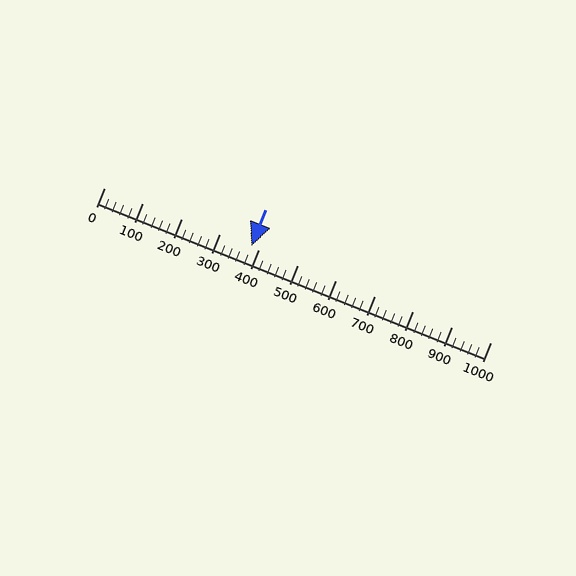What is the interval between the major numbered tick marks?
The major tick marks are spaced 100 units apart.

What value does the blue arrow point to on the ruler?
The blue arrow points to approximately 380.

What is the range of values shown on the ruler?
The ruler shows values from 0 to 1000.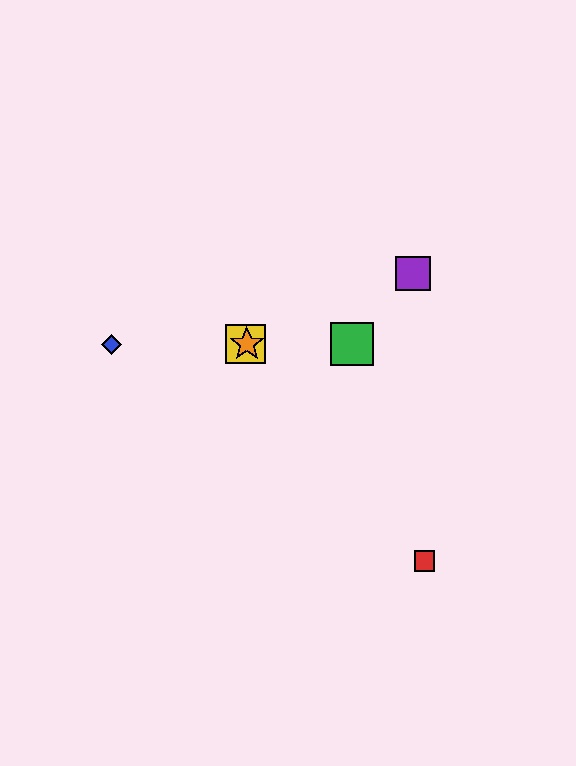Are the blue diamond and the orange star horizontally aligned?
Yes, both are at y≈344.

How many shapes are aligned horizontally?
4 shapes (the blue diamond, the green square, the yellow square, the orange star) are aligned horizontally.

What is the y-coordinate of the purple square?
The purple square is at y≈273.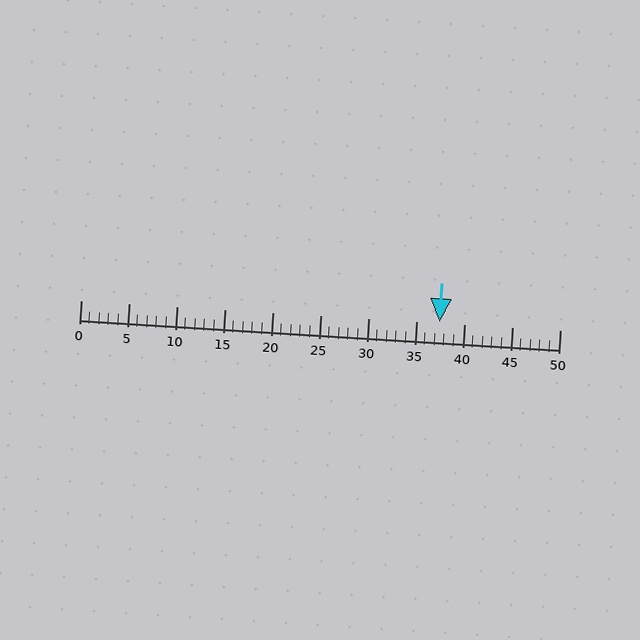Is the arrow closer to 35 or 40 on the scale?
The arrow is closer to 35.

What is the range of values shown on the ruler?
The ruler shows values from 0 to 50.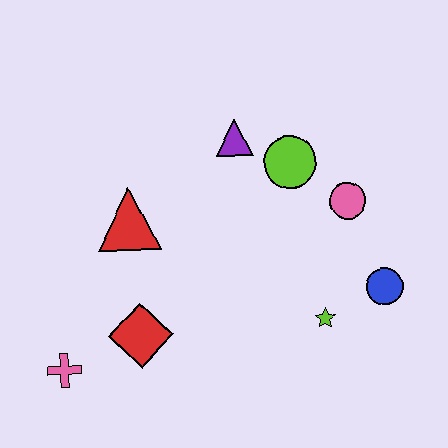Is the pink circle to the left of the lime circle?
No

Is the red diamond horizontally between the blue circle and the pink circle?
No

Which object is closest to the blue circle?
The lime star is closest to the blue circle.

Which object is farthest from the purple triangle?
The pink cross is farthest from the purple triangle.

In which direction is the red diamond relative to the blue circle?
The red diamond is to the left of the blue circle.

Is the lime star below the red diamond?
No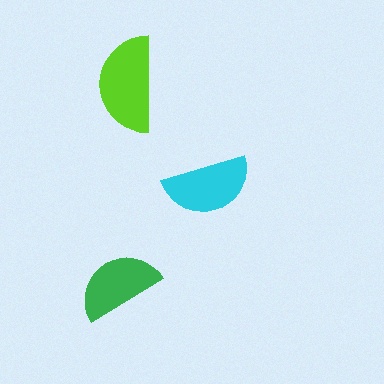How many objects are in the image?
There are 3 objects in the image.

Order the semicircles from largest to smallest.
the lime one, the cyan one, the green one.